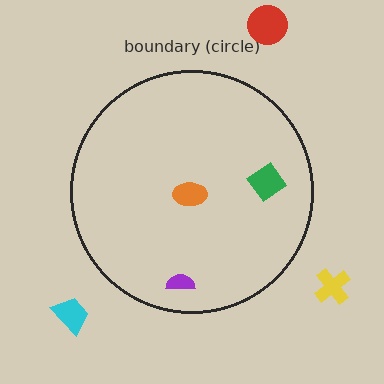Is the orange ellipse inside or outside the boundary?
Inside.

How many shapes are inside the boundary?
3 inside, 3 outside.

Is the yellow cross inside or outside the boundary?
Outside.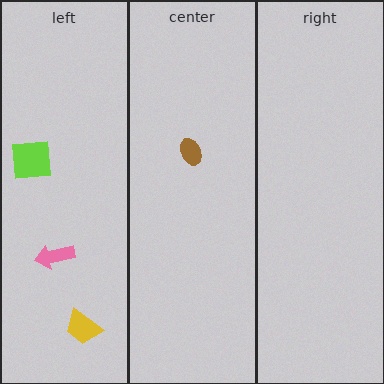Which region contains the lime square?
The left region.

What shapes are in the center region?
The brown ellipse.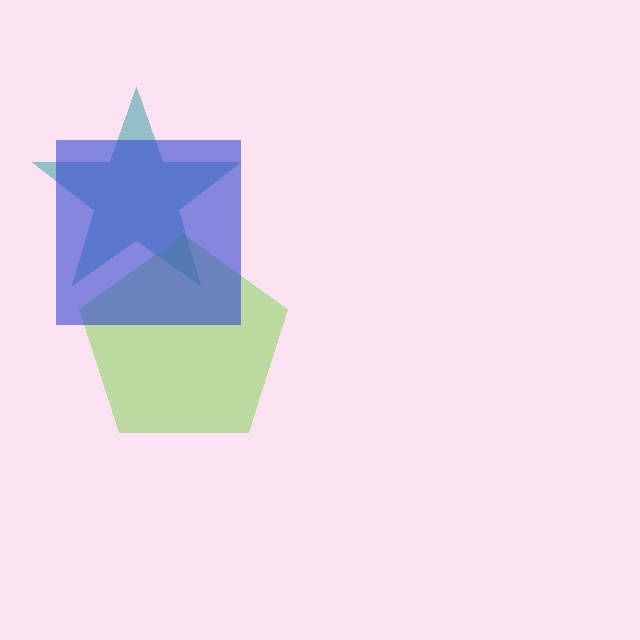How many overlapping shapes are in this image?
There are 3 overlapping shapes in the image.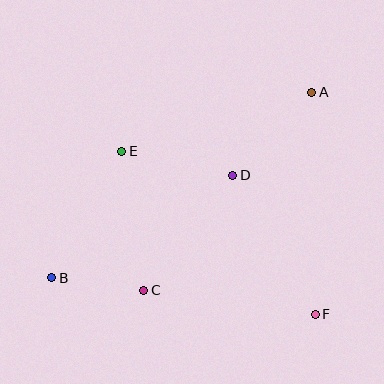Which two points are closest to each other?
Points B and C are closest to each other.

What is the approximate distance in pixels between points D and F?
The distance between D and F is approximately 162 pixels.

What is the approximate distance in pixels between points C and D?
The distance between C and D is approximately 146 pixels.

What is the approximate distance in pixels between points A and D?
The distance between A and D is approximately 115 pixels.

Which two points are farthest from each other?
Points A and B are farthest from each other.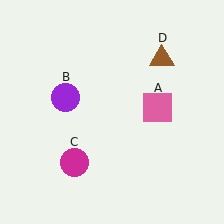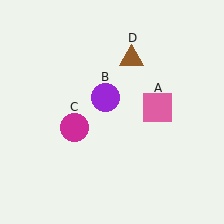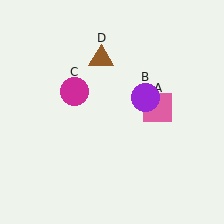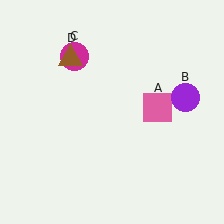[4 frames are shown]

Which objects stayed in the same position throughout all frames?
Pink square (object A) remained stationary.